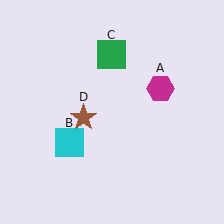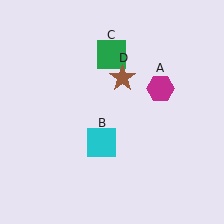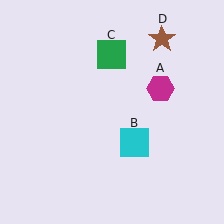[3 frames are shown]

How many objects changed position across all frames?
2 objects changed position: cyan square (object B), brown star (object D).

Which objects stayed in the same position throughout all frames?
Magenta hexagon (object A) and green square (object C) remained stationary.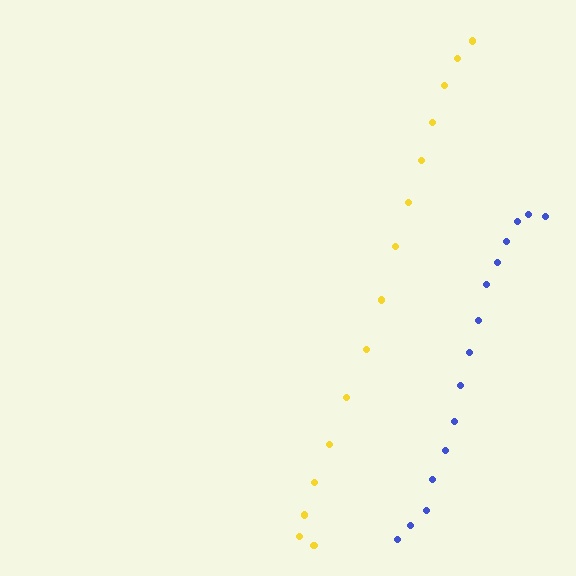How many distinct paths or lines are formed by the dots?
There are 2 distinct paths.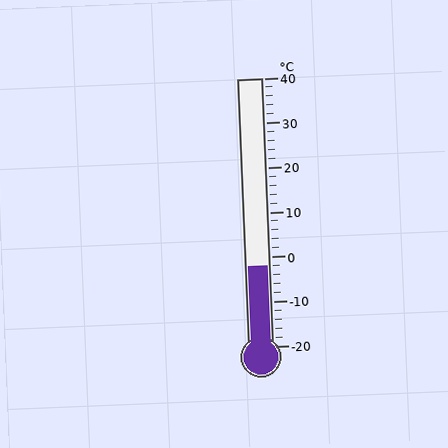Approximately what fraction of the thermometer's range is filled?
The thermometer is filled to approximately 30% of its range.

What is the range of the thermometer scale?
The thermometer scale ranges from -20°C to 40°C.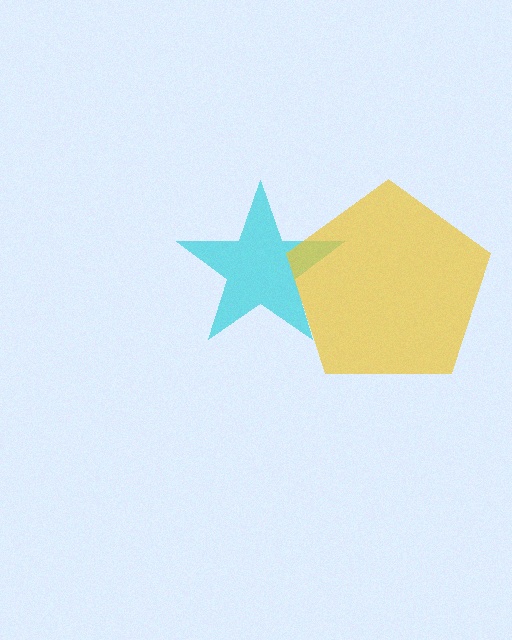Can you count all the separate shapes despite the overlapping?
Yes, there are 2 separate shapes.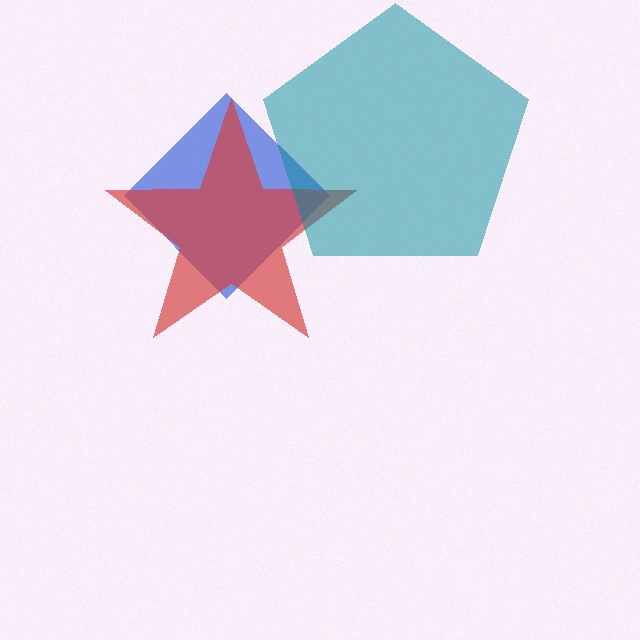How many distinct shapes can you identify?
There are 3 distinct shapes: a blue diamond, a red star, a teal pentagon.